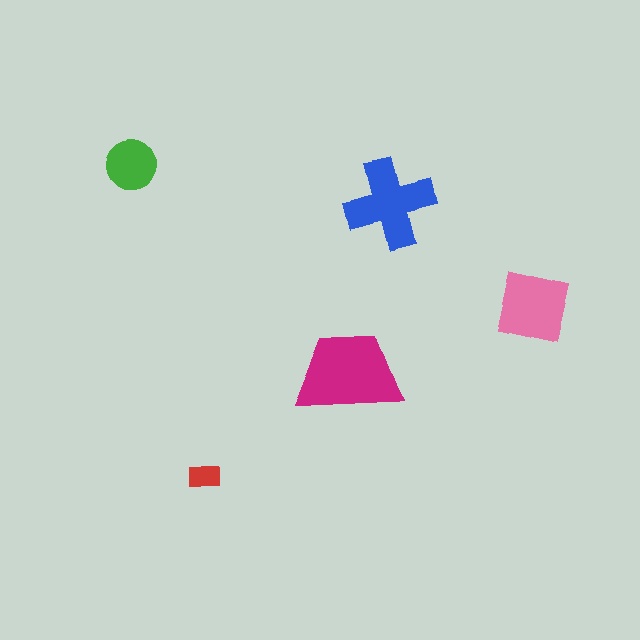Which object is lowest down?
The red rectangle is bottommost.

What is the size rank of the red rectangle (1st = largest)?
5th.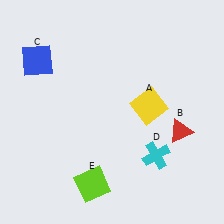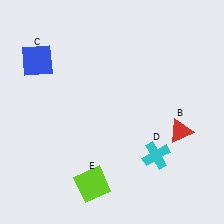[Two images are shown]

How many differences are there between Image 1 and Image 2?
There is 1 difference between the two images.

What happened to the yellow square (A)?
The yellow square (A) was removed in Image 2. It was in the top-right area of Image 1.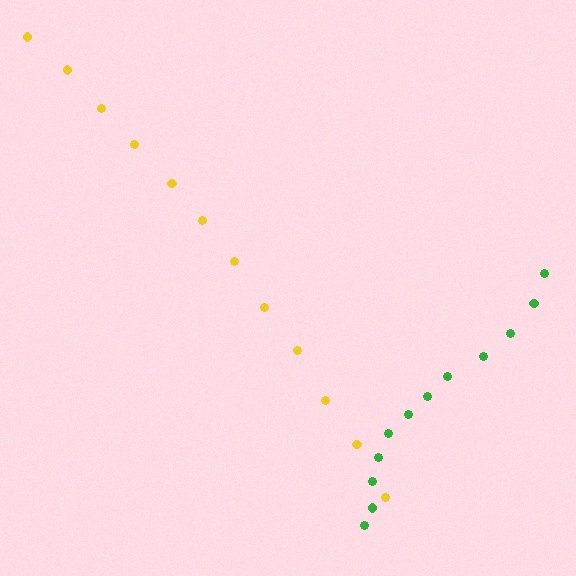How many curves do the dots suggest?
There are 2 distinct paths.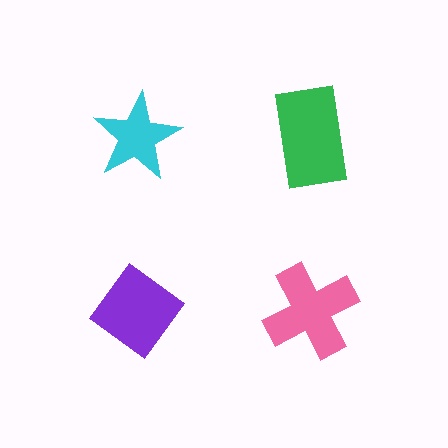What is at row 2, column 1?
A purple diamond.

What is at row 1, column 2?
A green rectangle.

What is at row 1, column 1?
A cyan star.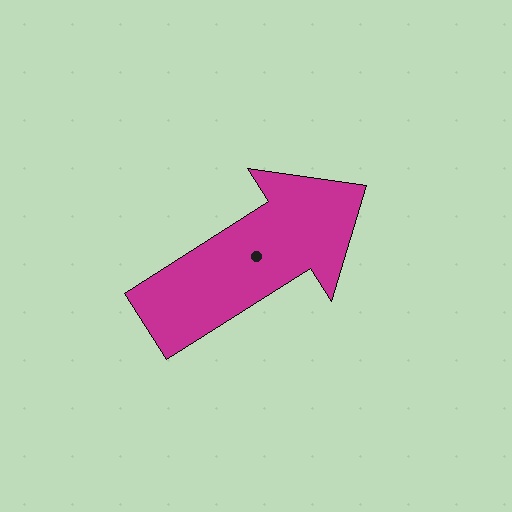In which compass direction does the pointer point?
Northeast.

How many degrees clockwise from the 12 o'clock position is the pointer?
Approximately 58 degrees.